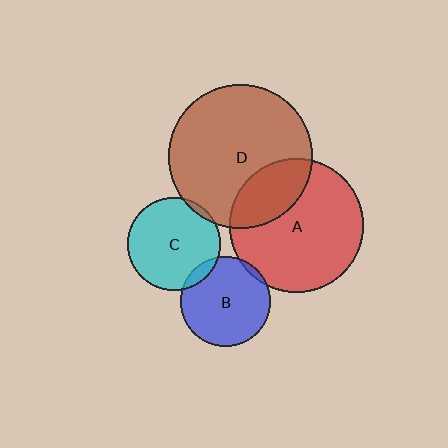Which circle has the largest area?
Circle D (brown).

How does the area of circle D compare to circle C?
Approximately 2.4 times.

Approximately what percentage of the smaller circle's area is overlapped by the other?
Approximately 10%.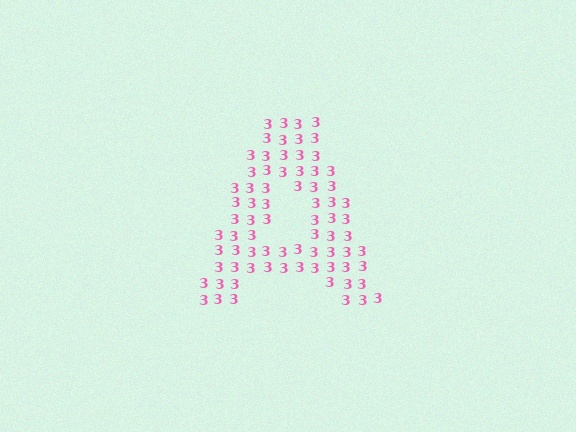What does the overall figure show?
The overall figure shows the letter A.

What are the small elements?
The small elements are digit 3's.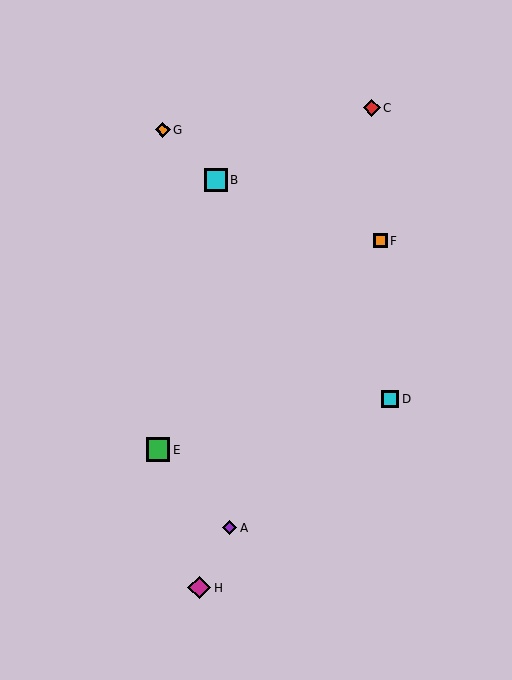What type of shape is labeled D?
Shape D is a cyan square.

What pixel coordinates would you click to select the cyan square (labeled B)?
Click at (216, 180) to select the cyan square B.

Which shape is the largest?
The green square (labeled E) is the largest.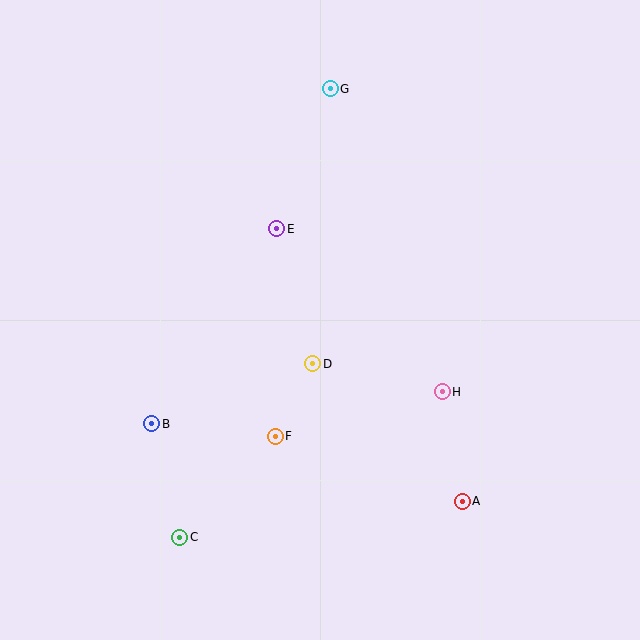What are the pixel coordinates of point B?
Point B is at (152, 424).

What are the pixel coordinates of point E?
Point E is at (277, 229).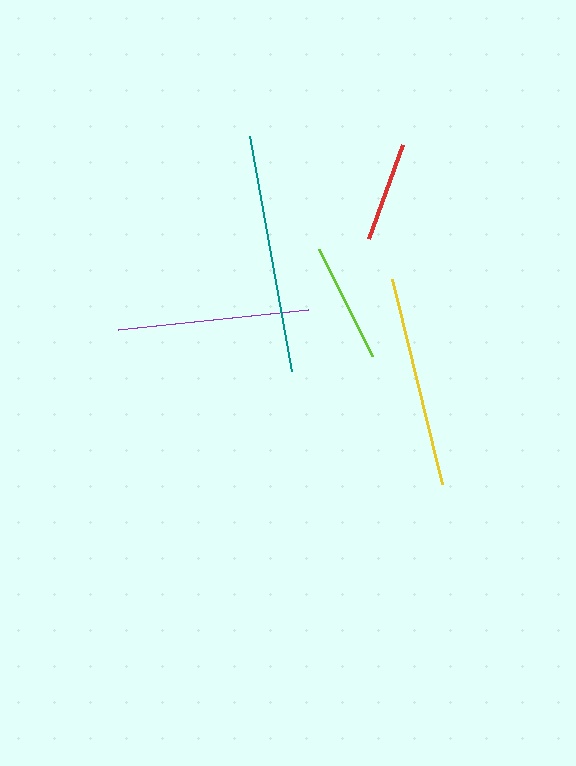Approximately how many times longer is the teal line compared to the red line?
The teal line is approximately 2.4 times the length of the red line.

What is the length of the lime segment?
The lime segment is approximately 119 pixels long.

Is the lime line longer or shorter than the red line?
The lime line is longer than the red line.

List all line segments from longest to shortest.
From longest to shortest: teal, yellow, purple, lime, red.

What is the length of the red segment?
The red segment is approximately 100 pixels long.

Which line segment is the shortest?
The red line is the shortest at approximately 100 pixels.